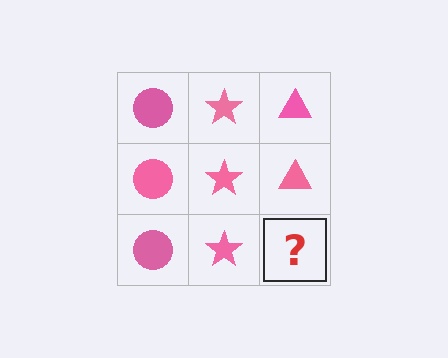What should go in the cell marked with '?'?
The missing cell should contain a pink triangle.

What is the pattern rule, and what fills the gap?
The rule is that each column has a consistent shape. The gap should be filled with a pink triangle.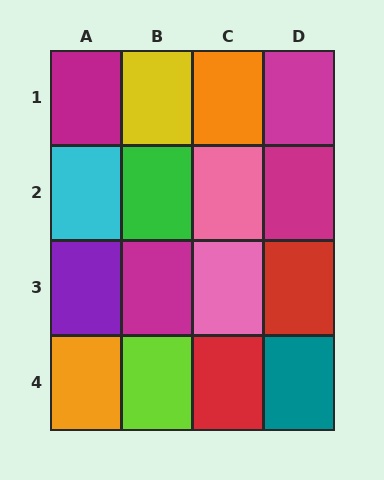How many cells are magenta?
4 cells are magenta.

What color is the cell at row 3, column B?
Magenta.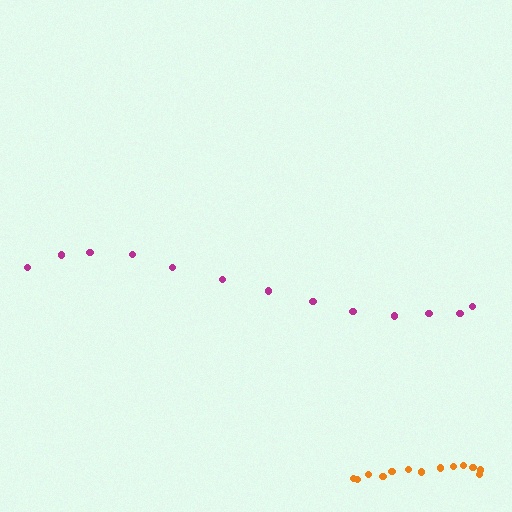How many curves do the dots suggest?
There are 2 distinct paths.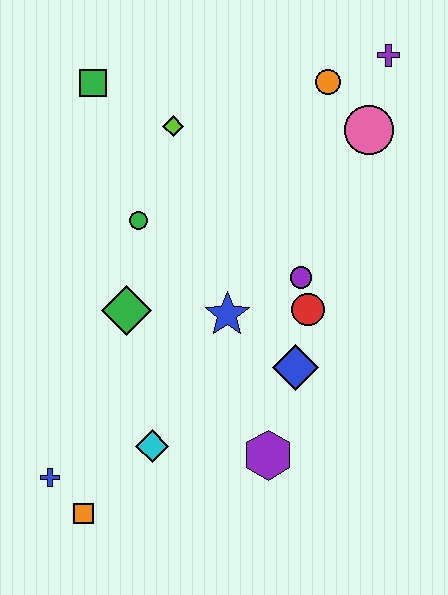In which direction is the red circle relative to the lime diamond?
The red circle is below the lime diamond.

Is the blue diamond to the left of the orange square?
No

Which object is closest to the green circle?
The green diamond is closest to the green circle.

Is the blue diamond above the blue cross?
Yes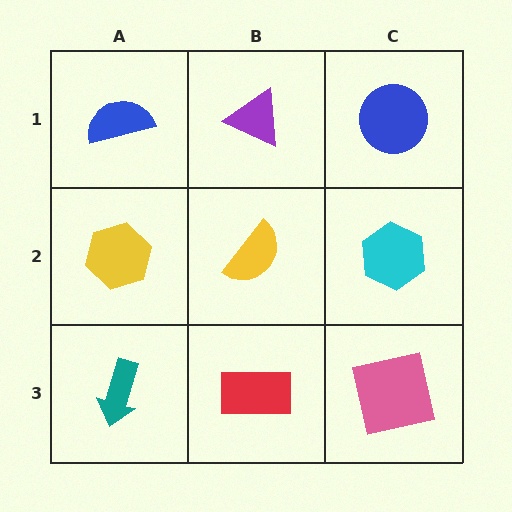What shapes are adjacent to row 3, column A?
A yellow hexagon (row 2, column A), a red rectangle (row 3, column B).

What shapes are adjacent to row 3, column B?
A yellow semicircle (row 2, column B), a teal arrow (row 3, column A), a pink square (row 3, column C).